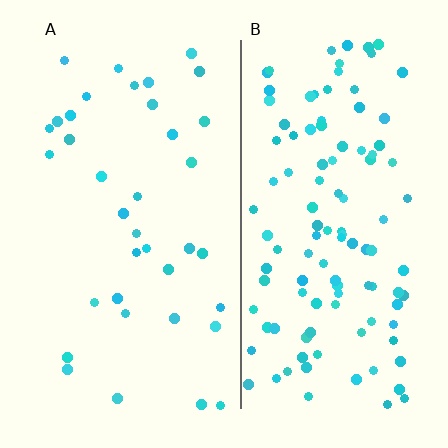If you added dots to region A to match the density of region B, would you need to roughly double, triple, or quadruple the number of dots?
Approximately triple.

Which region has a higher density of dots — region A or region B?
B (the right).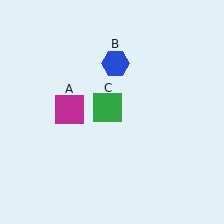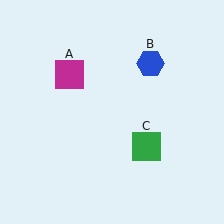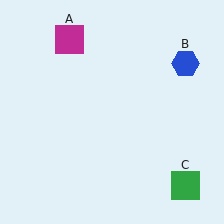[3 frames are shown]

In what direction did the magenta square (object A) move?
The magenta square (object A) moved up.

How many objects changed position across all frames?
3 objects changed position: magenta square (object A), blue hexagon (object B), green square (object C).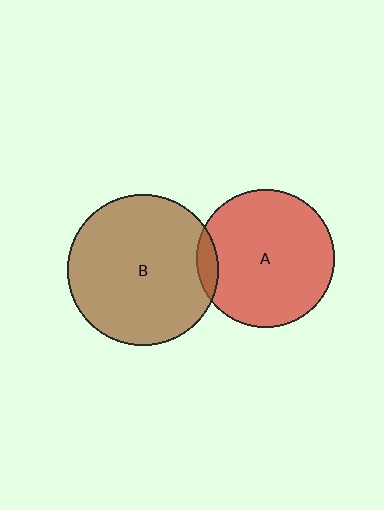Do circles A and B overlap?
Yes.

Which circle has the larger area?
Circle B (brown).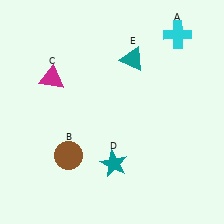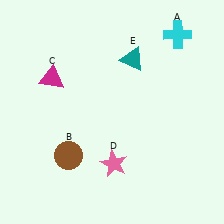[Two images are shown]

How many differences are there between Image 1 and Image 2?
There is 1 difference between the two images.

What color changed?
The star (D) changed from teal in Image 1 to pink in Image 2.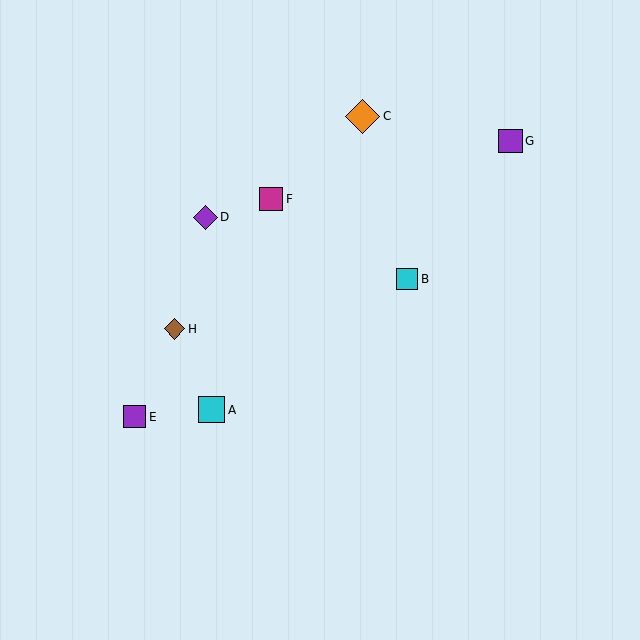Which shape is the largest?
The orange diamond (labeled C) is the largest.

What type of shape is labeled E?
Shape E is a purple square.